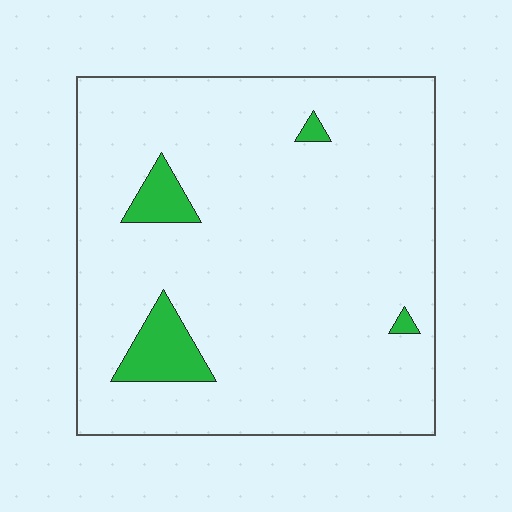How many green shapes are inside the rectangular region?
4.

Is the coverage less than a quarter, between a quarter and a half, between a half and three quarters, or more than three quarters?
Less than a quarter.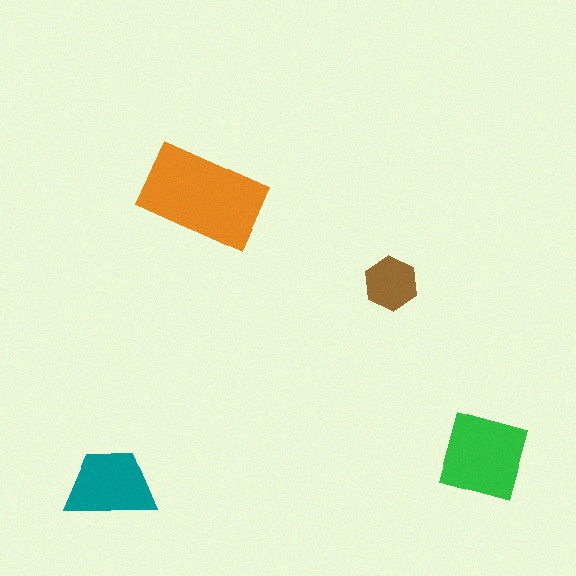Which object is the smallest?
The brown hexagon.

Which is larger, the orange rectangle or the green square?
The orange rectangle.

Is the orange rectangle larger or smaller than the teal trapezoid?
Larger.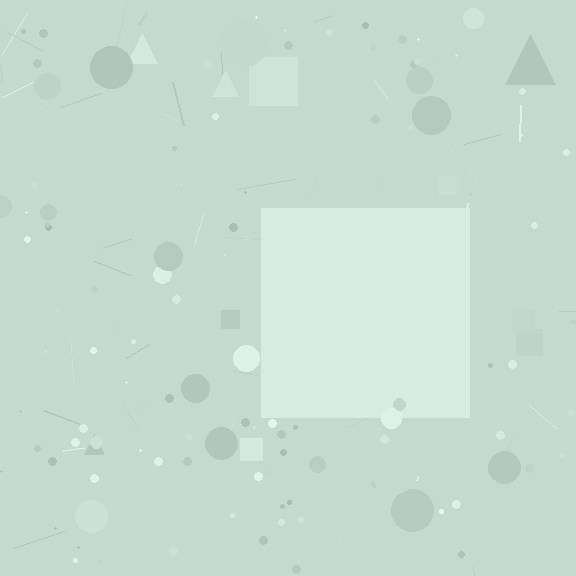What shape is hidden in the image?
A square is hidden in the image.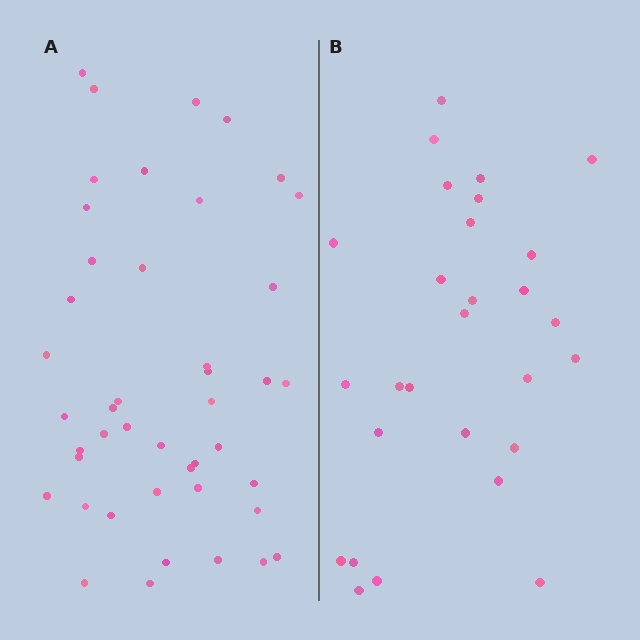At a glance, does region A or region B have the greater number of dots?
Region A (the left region) has more dots.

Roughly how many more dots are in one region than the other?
Region A has approximately 15 more dots than region B.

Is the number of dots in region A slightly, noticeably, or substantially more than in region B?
Region A has substantially more. The ratio is roughly 1.6 to 1.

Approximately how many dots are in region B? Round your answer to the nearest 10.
About 30 dots. (The exact count is 28, which rounds to 30.)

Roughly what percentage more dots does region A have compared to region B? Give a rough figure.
About 55% more.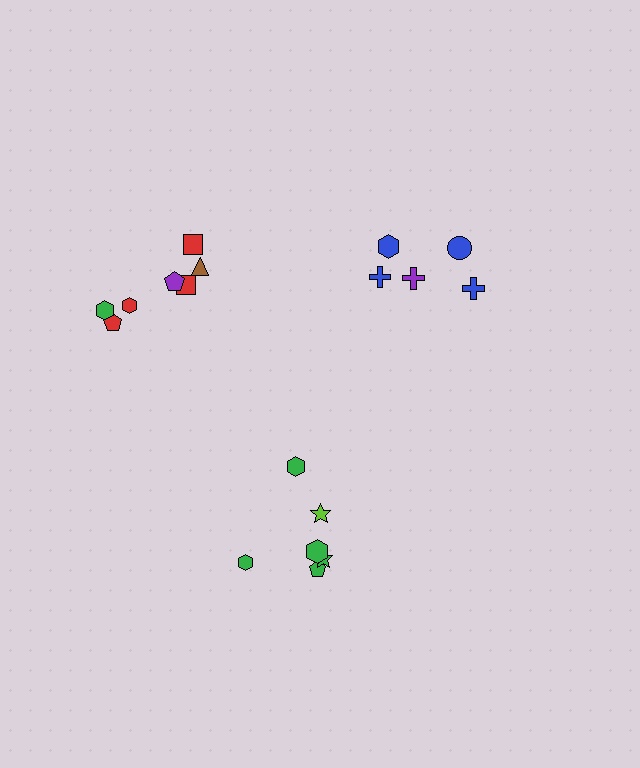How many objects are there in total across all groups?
There are 18 objects.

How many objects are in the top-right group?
There are 5 objects.